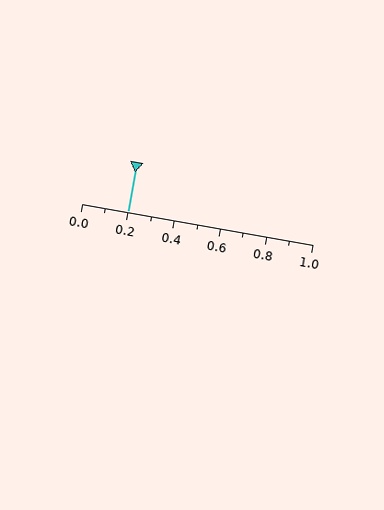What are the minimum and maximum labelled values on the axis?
The axis runs from 0.0 to 1.0.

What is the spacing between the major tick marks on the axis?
The major ticks are spaced 0.2 apart.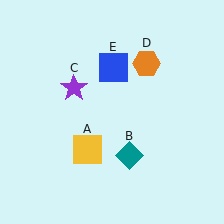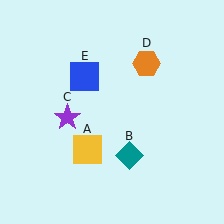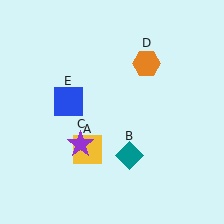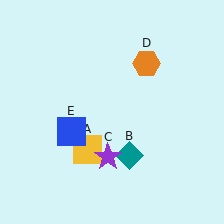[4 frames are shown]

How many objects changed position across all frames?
2 objects changed position: purple star (object C), blue square (object E).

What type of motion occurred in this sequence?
The purple star (object C), blue square (object E) rotated counterclockwise around the center of the scene.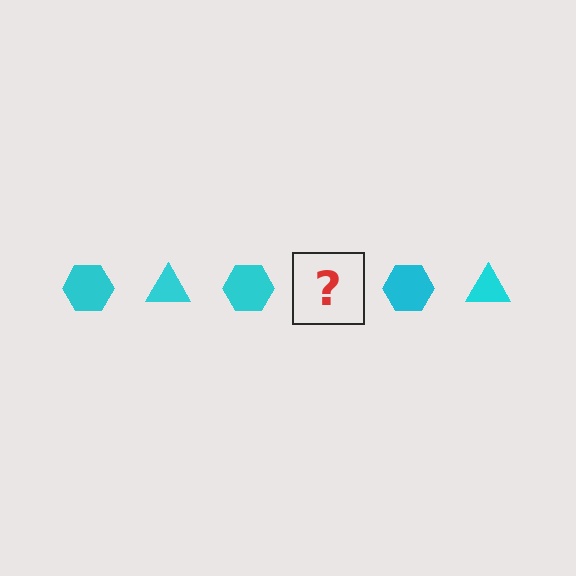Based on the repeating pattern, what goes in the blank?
The blank should be a cyan triangle.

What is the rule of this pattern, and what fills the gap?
The rule is that the pattern cycles through hexagon, triangle shapes in cyan. The gap should be filled with a cyan triangle.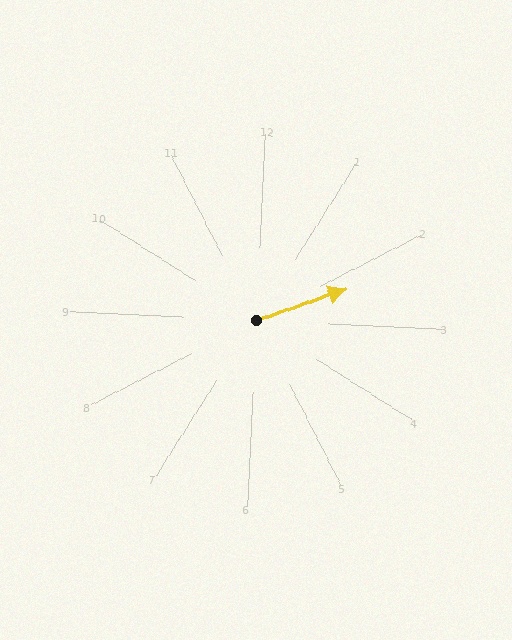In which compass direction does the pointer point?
East.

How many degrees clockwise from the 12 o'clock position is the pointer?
Approximately 68 degrees.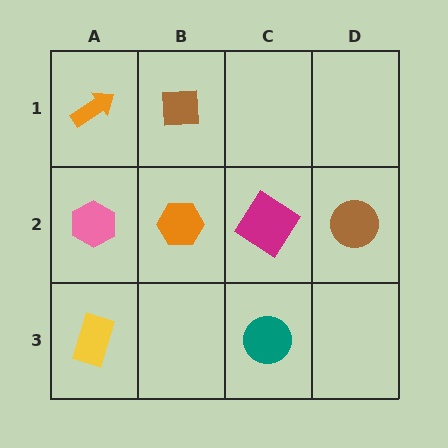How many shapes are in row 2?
4 shapes.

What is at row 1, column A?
An orange arrow.